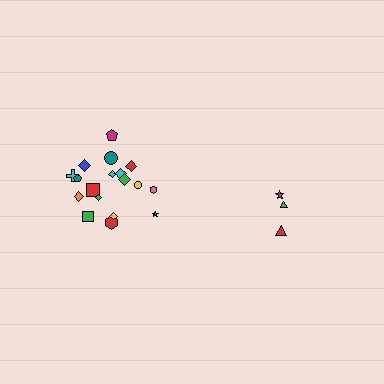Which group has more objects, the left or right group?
The left group.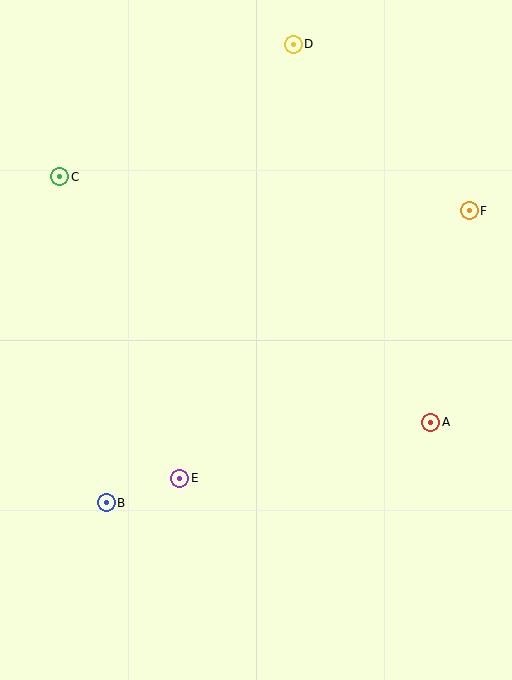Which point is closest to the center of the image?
Point E at (180, 478) is closest to the center.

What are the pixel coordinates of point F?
Point F is at (469, 211).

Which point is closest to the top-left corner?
Point C is closest to the top-left corner.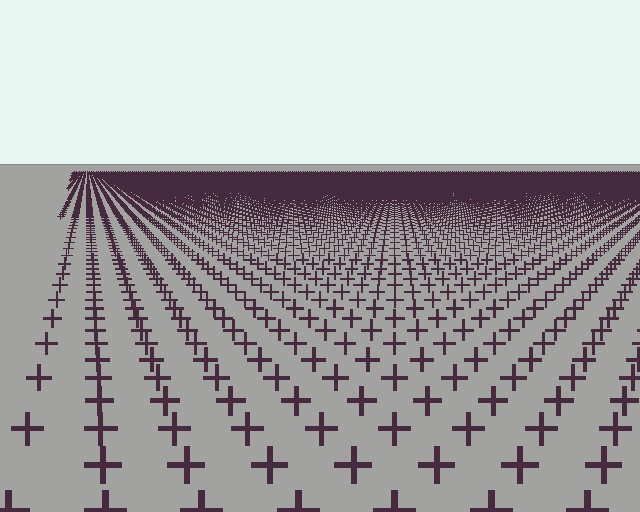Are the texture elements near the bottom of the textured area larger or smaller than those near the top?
Larger. Near the bottom, elements are closer to the viewer and appear at a bigger on-screen size.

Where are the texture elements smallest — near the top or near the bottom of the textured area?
Near the top.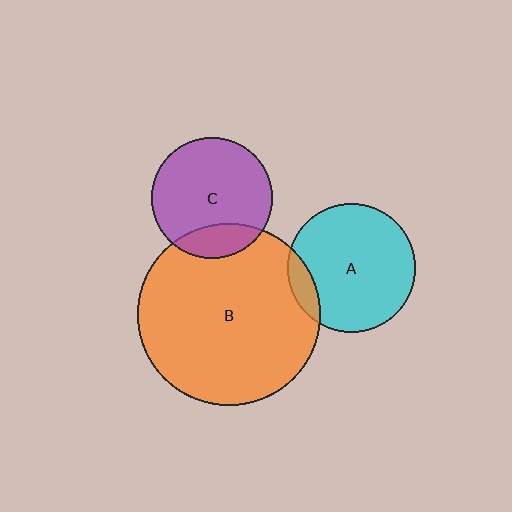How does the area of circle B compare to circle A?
Approximately 2.0 times.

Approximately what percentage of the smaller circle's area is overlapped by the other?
Approximately 10%.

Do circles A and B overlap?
Yes.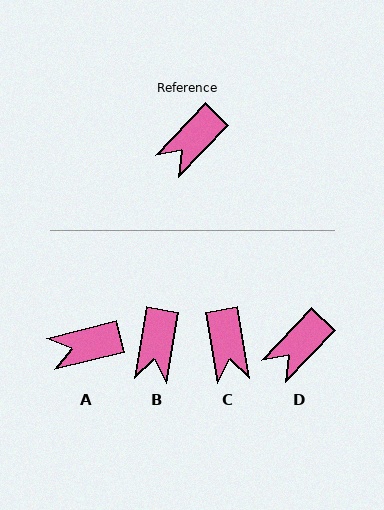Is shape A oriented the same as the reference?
No, it is off by about 32 degrees.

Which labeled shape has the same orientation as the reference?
D.